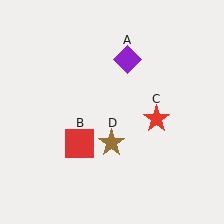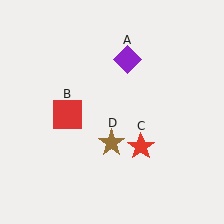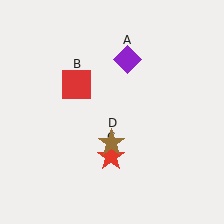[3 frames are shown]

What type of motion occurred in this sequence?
The red square (object B), red star (object C) rotated clockwise around the center of the scene.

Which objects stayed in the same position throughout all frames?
Purple diamond (object A) and brown star (object D) remained stationary.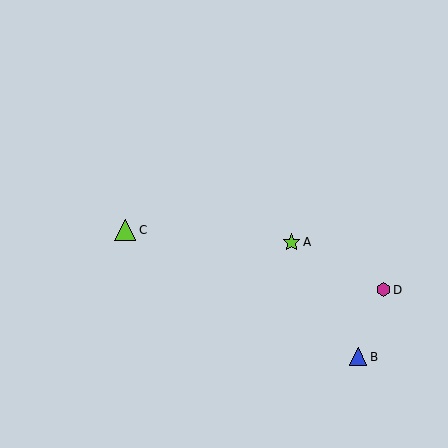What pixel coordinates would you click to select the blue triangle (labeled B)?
Click at (358, 357) to select the blue triangle B.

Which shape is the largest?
The lime triangle (labeled C) is the largest.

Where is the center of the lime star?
The center of the lime star is at (291, 242).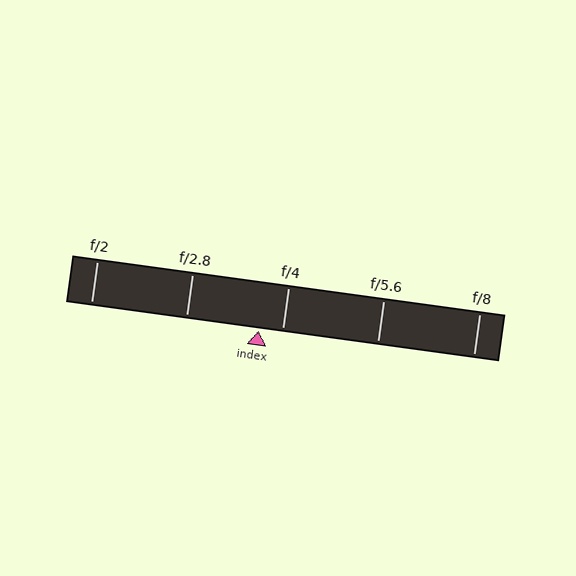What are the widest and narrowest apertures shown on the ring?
The widest aperture shown is f/2 and the narrowest is f/8.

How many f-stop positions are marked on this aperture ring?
There are 5 f-stop positions marked.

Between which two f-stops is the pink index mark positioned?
The index mark is between f/2.8 and f/4.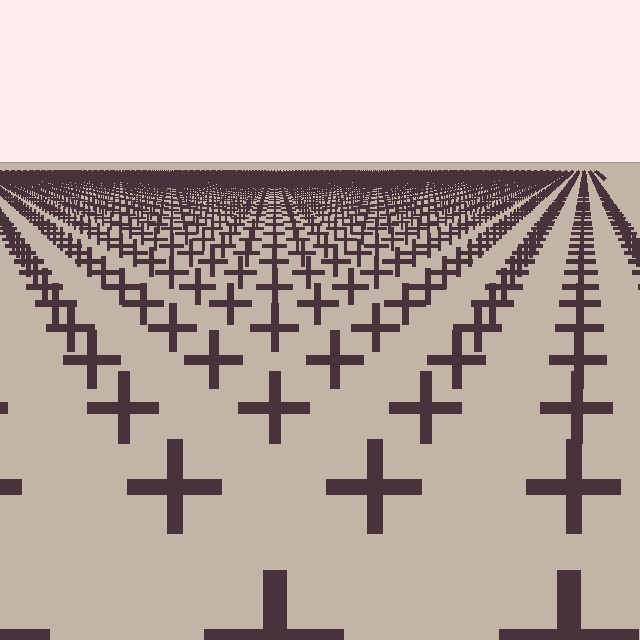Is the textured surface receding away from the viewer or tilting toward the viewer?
The surface is receding away from the viewer. Texture elements get smaller and denser toward the top.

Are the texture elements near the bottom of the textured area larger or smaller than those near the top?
Larger. Near the bottom, elements are closer to the viewer and appear at a bigger on-screen size.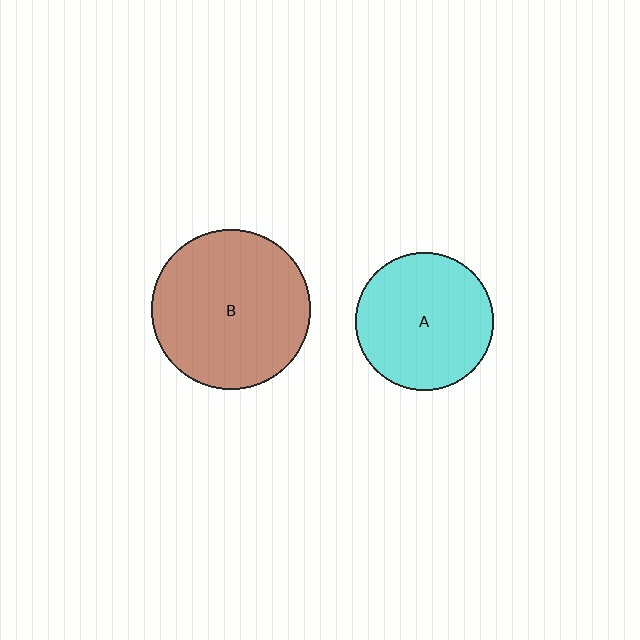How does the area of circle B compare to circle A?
Approximately 1.3 times.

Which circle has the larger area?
Circle B (brown).